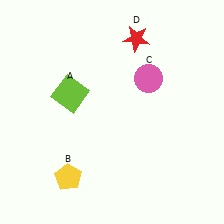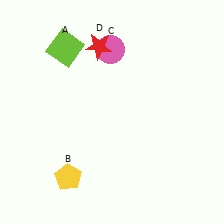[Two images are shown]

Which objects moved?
The objects that moved are: the lime square (A), the pink circle (C), the red star (D).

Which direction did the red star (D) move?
The red star (D) moved left.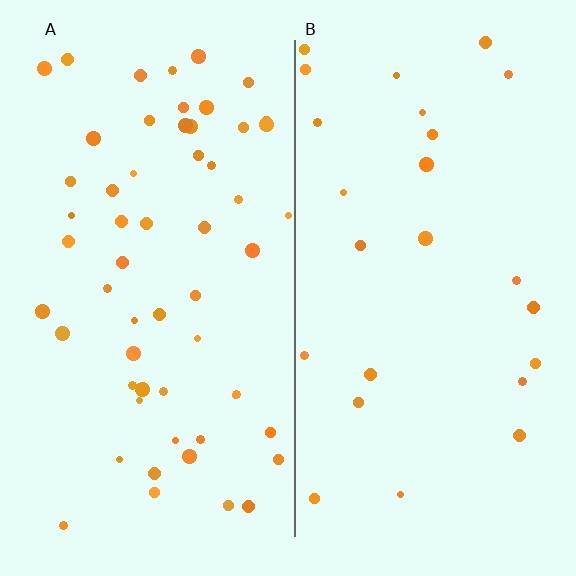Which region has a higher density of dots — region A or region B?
A (the left).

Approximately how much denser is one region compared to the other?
Approximately 2.3× — region A over region B.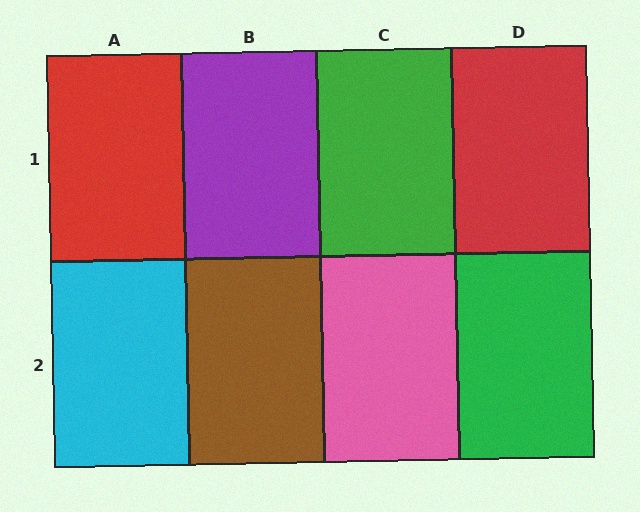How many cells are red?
2 cells are red.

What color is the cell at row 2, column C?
Pink.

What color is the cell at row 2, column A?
Cyan.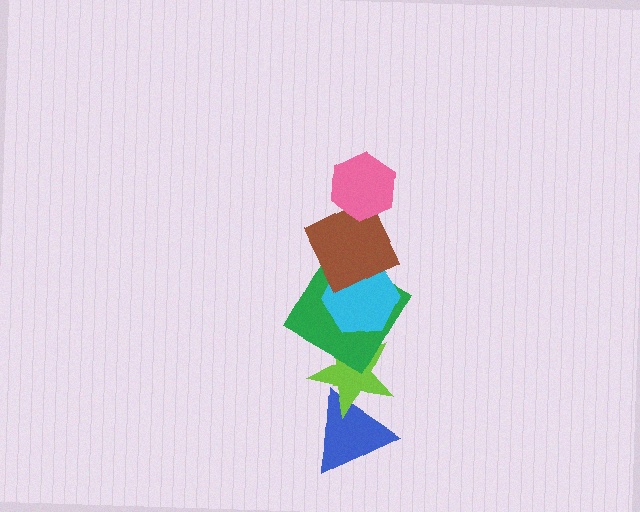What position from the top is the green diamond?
The green diamond is 4th from the top.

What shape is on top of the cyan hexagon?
The brown square is on top of the cyan hexagon.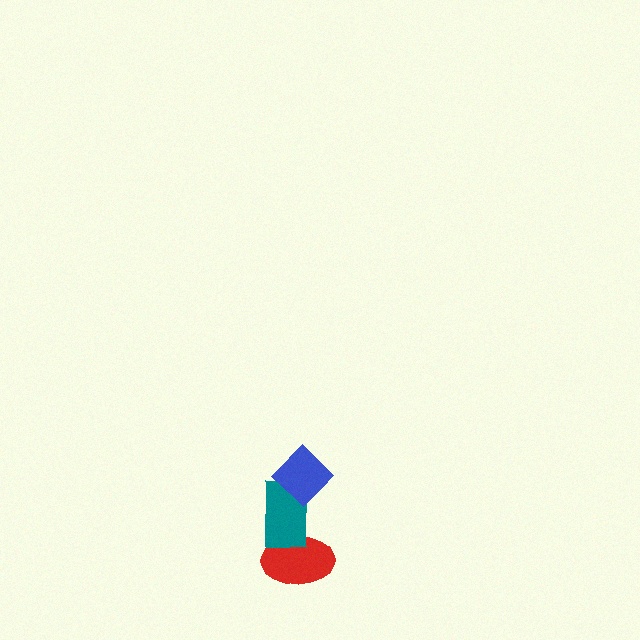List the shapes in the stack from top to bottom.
From top to bottom: the blue diamond, the teal rectangle, the red ellipse.